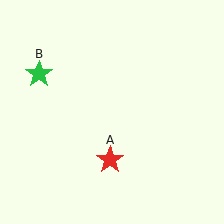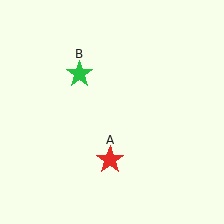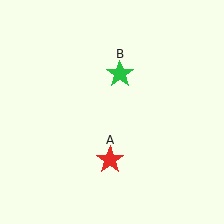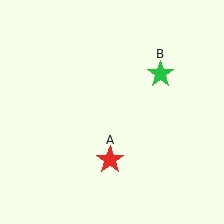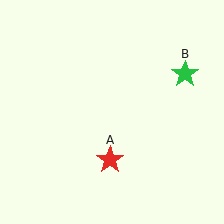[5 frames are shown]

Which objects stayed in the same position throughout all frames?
Red star (object A) remained stationary.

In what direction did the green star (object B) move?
The green star (object B) moved right.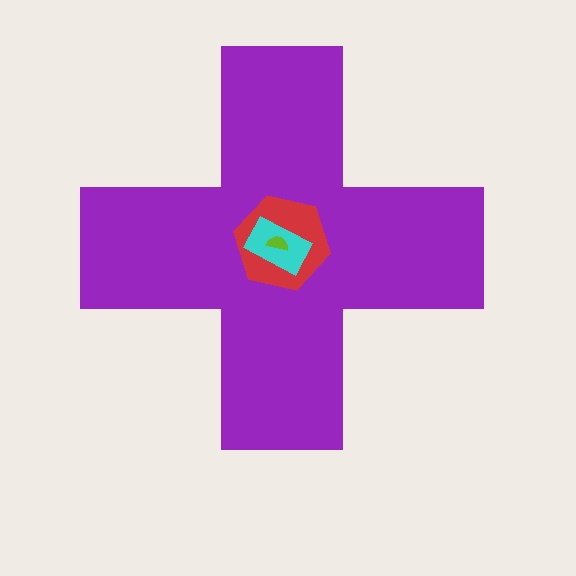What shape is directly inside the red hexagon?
The cyan rectangle.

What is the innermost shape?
The lime semicircle.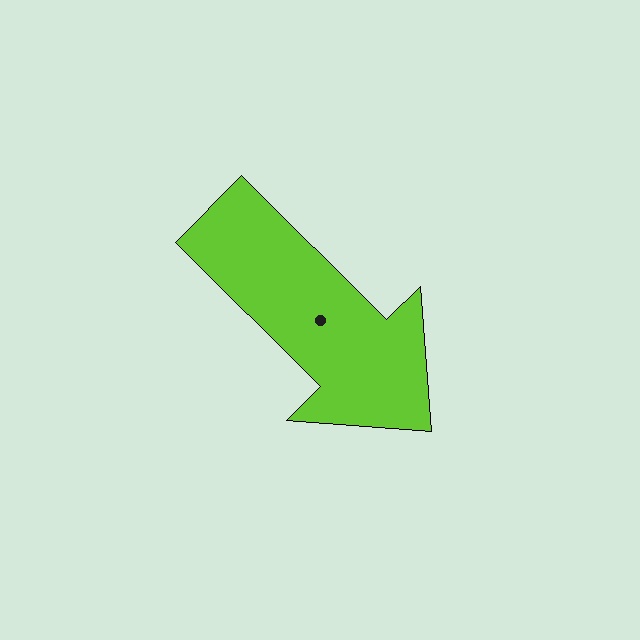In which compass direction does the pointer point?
Southeast.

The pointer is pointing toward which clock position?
Roughly 4 o'clock.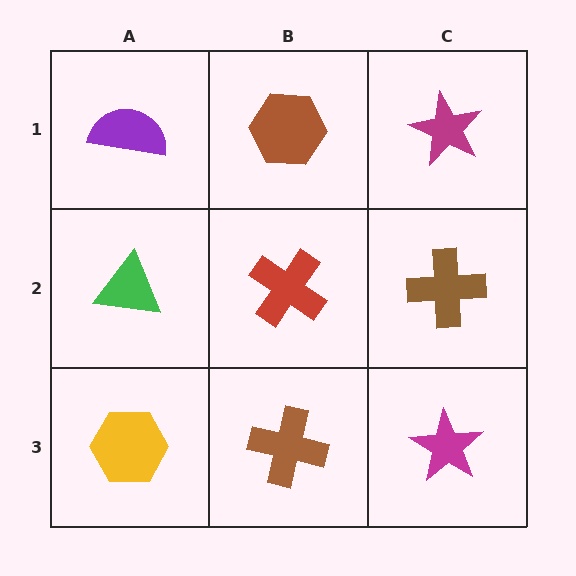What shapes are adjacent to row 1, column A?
A green triangle (row 2, column A), a brown hexagon (row 1, column B).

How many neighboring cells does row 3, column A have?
2.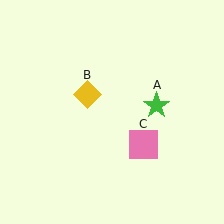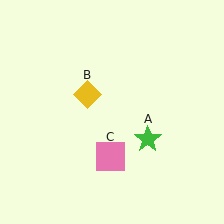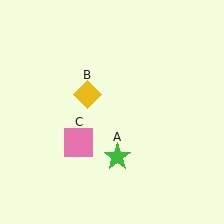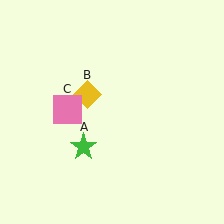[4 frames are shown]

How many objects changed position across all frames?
2 objects changed position: green star (object A), pink square (object C).